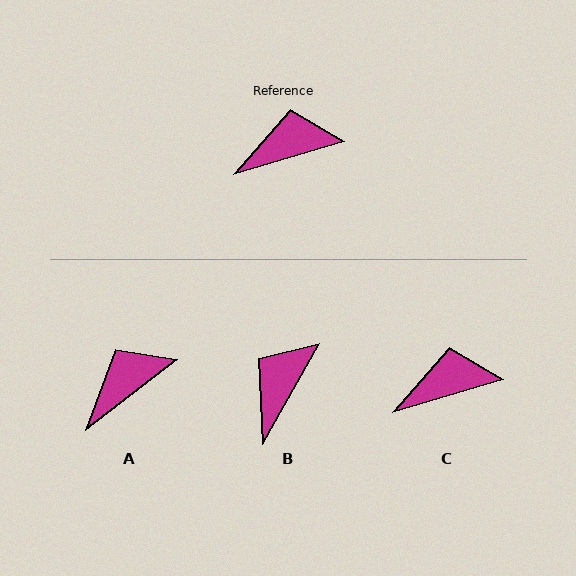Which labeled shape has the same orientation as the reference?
C.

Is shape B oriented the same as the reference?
No, it is off by about 44 degrees.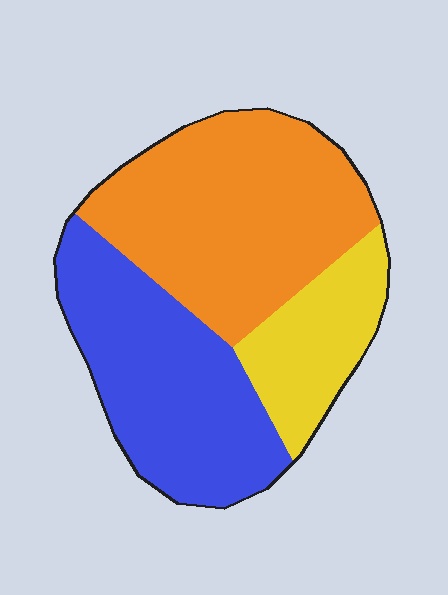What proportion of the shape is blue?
Blue covers 37% of the shape.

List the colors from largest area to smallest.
From largest to smallest: orange, blue, yellow.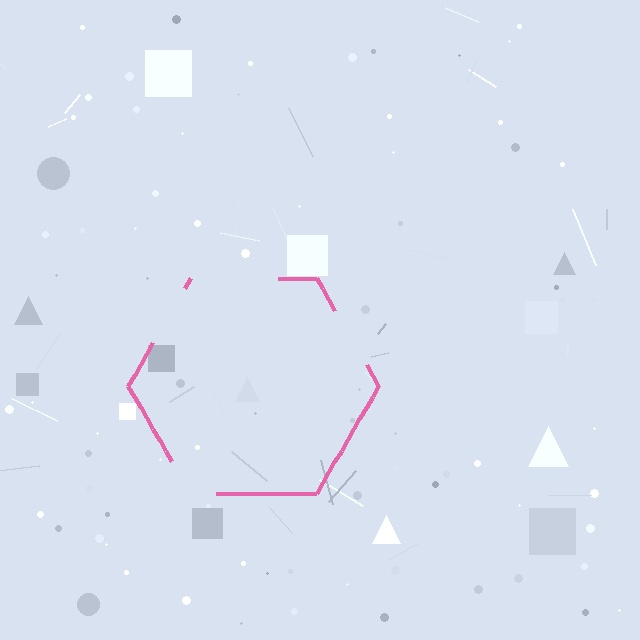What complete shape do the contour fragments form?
The contour fragments form a hexagon.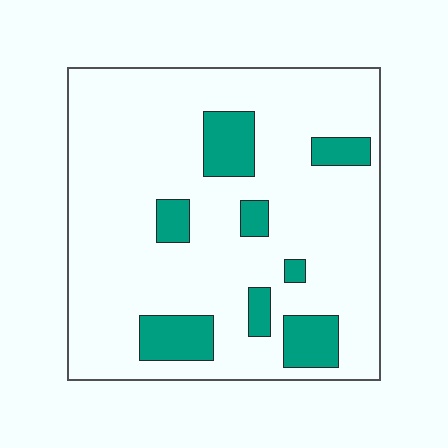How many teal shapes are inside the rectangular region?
8.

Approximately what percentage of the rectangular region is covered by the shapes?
Approximately 15%.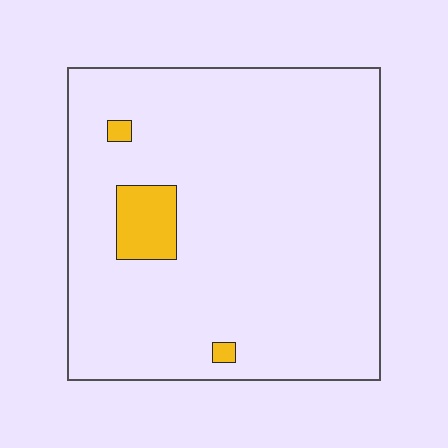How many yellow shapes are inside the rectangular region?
3.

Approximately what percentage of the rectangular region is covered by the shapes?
Approximately 5%.